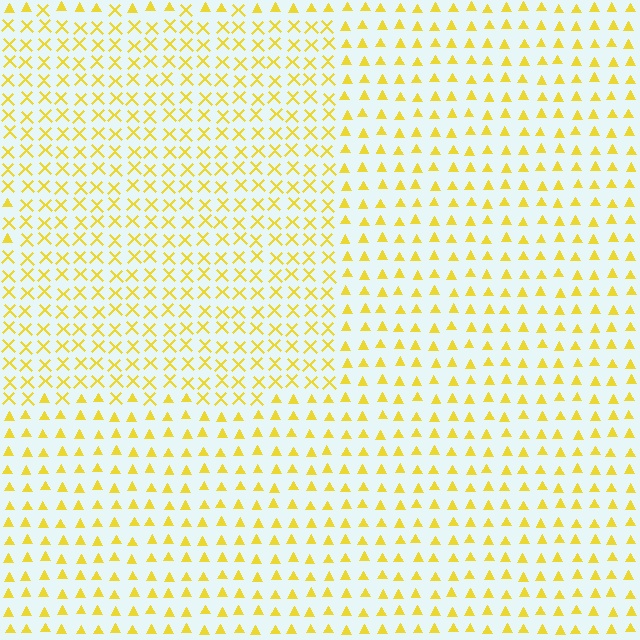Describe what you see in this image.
The image is filled with small yellow elements arranged in a uniform grid. A rectangle-shaped region contains X marks, while the surrounding area contains triangles. The boundary is defined purely by the change in element shape.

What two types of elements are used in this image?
The image uses X marks inside the rectangle region and triangles outside it.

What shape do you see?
I see a rectangle.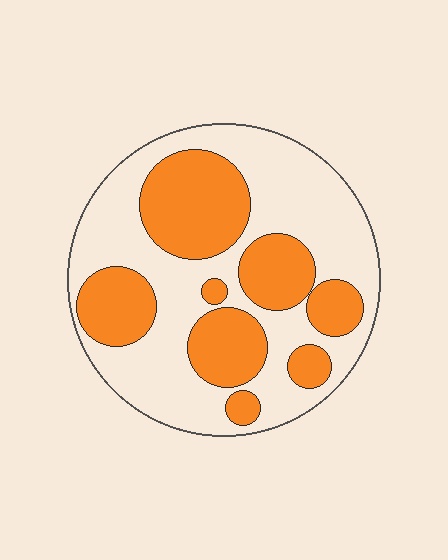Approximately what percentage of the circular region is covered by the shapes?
Approximately 40%.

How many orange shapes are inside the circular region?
8.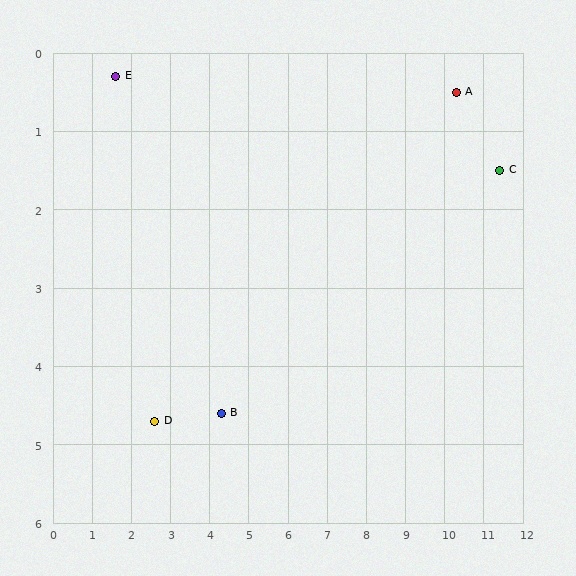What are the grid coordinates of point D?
Point D is at approximately (2.6, 4.7).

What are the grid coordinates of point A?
Point A is at approximately (10.3, 0.5).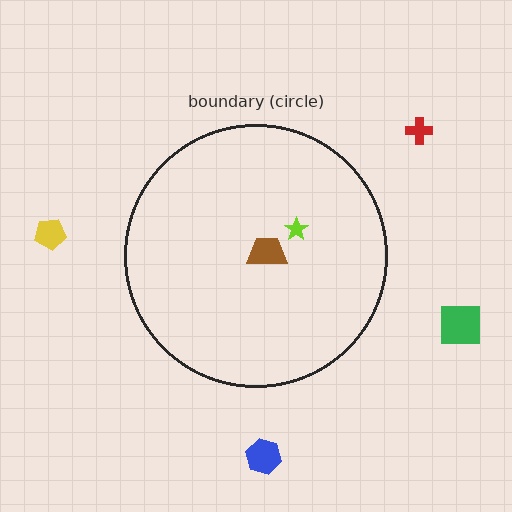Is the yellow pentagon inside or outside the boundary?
Outside.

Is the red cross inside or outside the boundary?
Outside.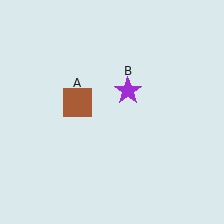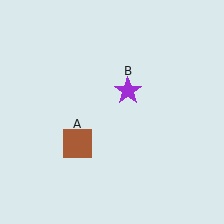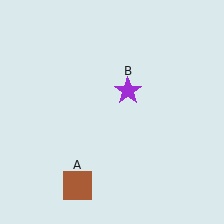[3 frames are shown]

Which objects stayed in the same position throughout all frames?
Purple star (object B) remained stationary.